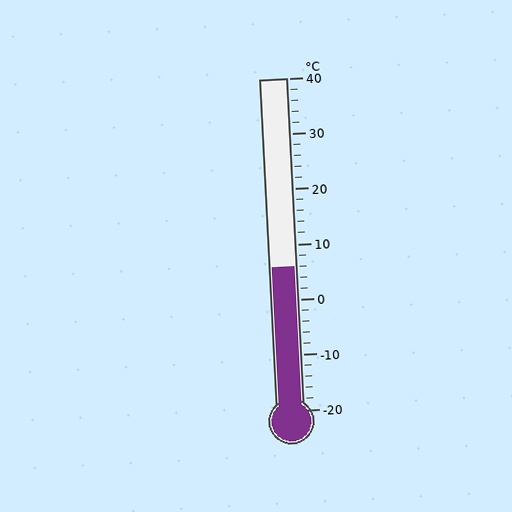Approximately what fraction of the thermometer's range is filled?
The thermometer is filled to approximately 45% of its range.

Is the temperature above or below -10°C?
The temperature is above -10°C.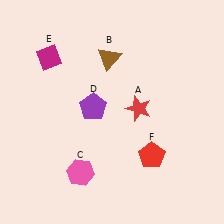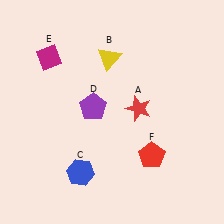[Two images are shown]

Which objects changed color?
B changed from brown to yellow. C changed from pink to blue.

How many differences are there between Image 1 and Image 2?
There are 2 differences between the two images.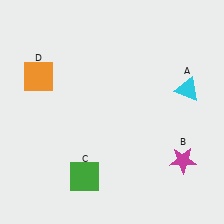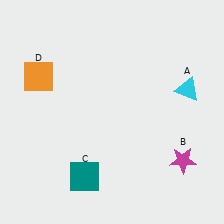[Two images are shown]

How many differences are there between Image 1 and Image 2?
There is 1 difference between the two images.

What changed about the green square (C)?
In Image 1, C is green. In Image 2, it changed to teal.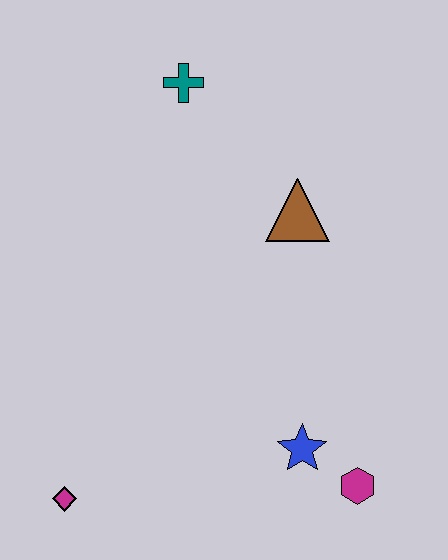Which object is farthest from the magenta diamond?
The teal cross is farthest from the magenta diamond.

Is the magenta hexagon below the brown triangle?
Yes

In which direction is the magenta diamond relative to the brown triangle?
The magenta diamond is below the brown triangle.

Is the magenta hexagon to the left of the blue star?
No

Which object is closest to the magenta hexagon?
The blue star is closest to the magenta hexagon.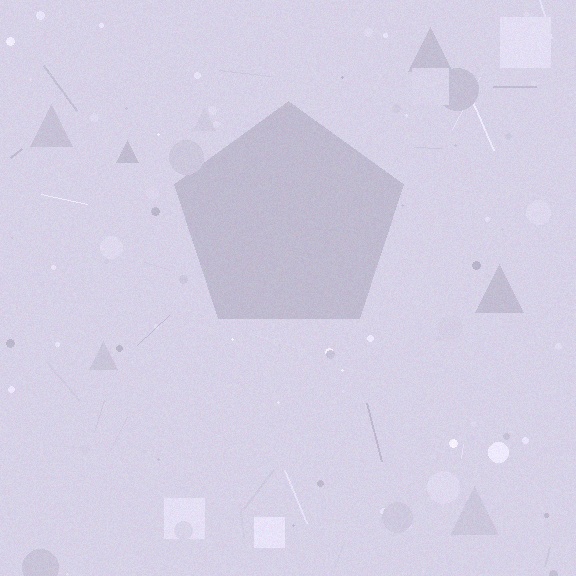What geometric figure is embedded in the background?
A pentagon is embedded in the background.